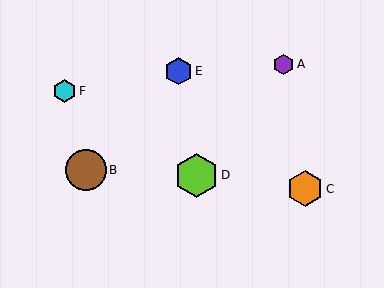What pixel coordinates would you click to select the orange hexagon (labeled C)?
Click at (305, 189) to select the orange hexagon C.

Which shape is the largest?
The lime hexagon (labeled D) is the largest.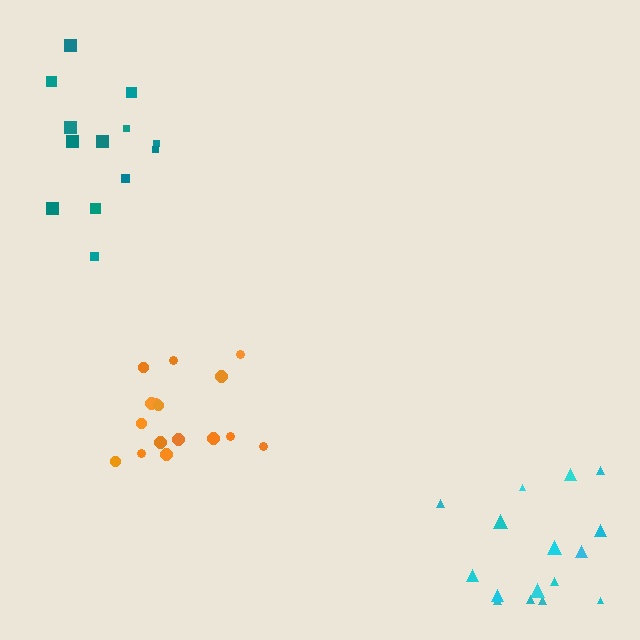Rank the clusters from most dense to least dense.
orange, teal, cyan.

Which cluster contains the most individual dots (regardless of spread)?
Orange (16).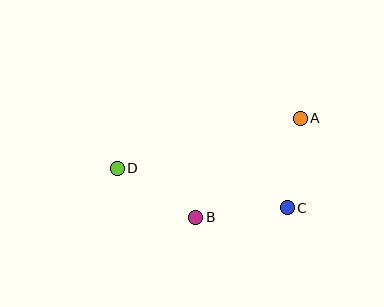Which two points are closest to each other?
Points A and C are closest to each other.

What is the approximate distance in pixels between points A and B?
The distance between A and B is approximately 144 pixels.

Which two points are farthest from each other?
Points A and D are farthest from each other.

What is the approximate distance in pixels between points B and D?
The distance between B and D is approximately 93 pixels.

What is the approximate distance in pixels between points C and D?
The distance between C and D is approximately 175 pixels.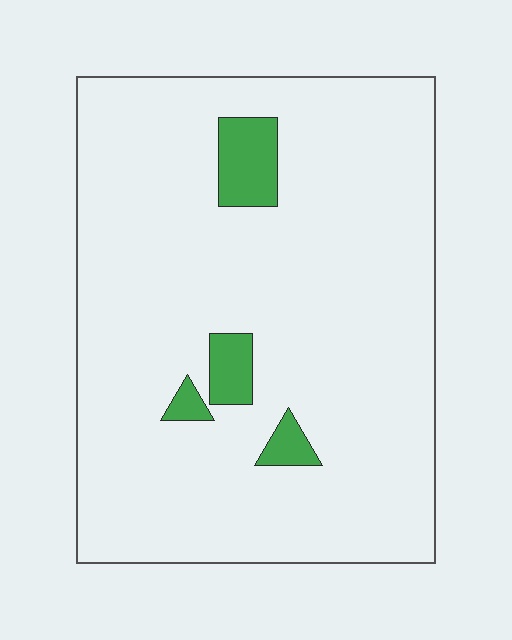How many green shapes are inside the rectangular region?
4.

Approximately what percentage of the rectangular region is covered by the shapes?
Approximately 5%.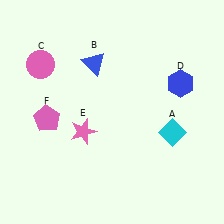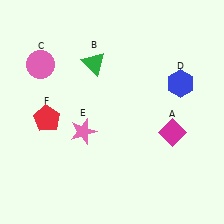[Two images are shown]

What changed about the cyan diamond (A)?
In Image 1, A is cyan. In Image 2, it changed to magenta.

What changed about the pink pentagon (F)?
In Image 1, F is pink. In Image 2, it changed to red.